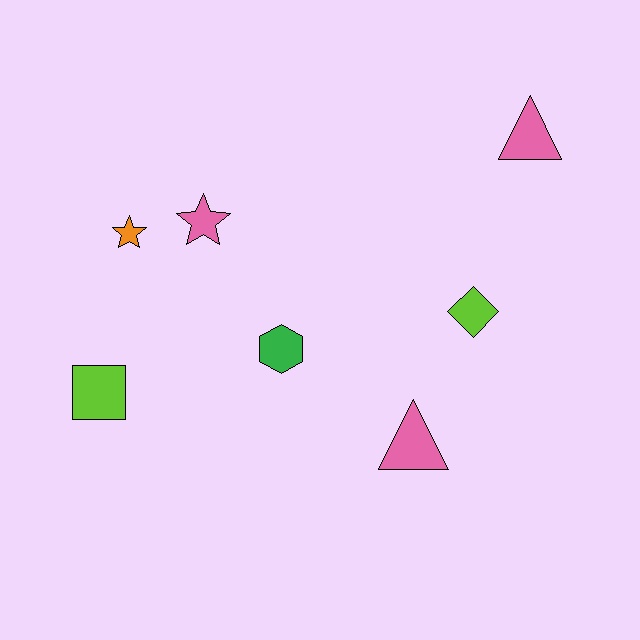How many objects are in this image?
There are 7 objects.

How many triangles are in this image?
There are 2 triangles.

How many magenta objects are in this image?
There are no magenta objects.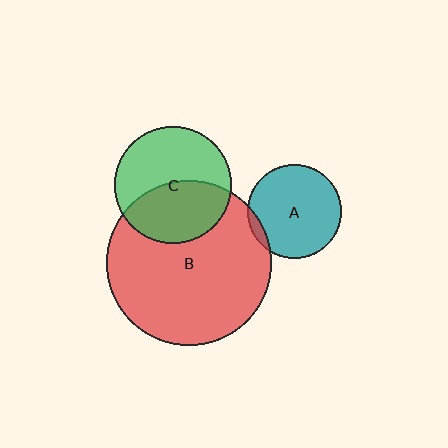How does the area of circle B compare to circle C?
Approximately 2.0 times.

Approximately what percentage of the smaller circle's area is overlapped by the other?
Approximately 5%.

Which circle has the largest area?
Circle B (red).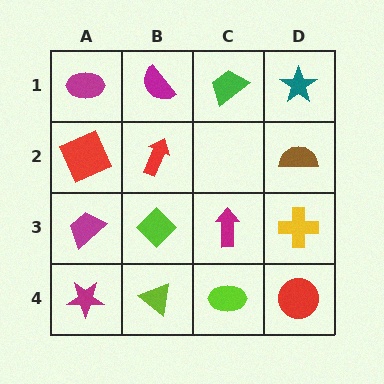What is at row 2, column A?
A red square.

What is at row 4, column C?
A lime ellipse.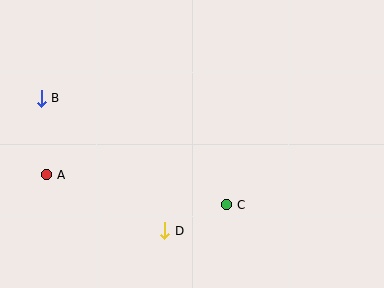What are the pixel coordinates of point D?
Point D is at (165, 231).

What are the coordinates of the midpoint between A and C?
The midpoint between A and C is at (137, 190).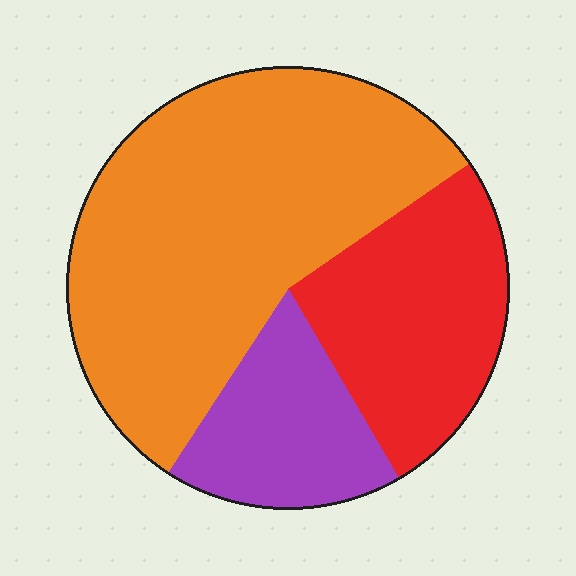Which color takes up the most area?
Orange, at roughly 55%.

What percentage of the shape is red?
Red takes up about one quarter (1/4) of the shape.